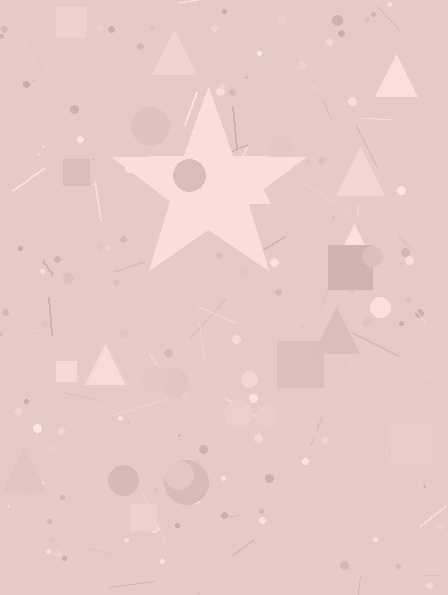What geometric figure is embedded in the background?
A star is embedded in the background.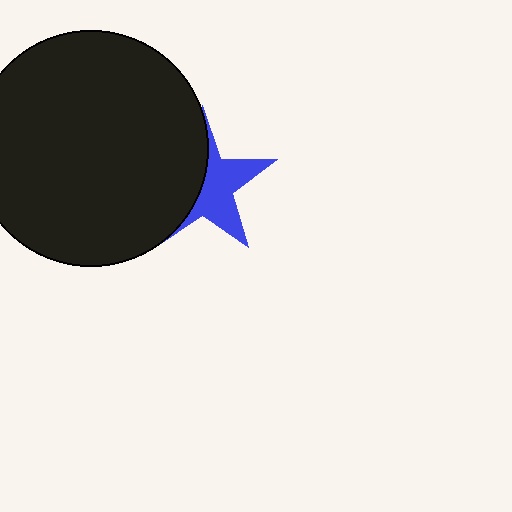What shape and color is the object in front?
The object in front is a black circle.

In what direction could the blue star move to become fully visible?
The blue star could move right. That would shift it out from behind the black circle entirely.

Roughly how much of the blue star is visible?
About half of it is visible (roughly 50%).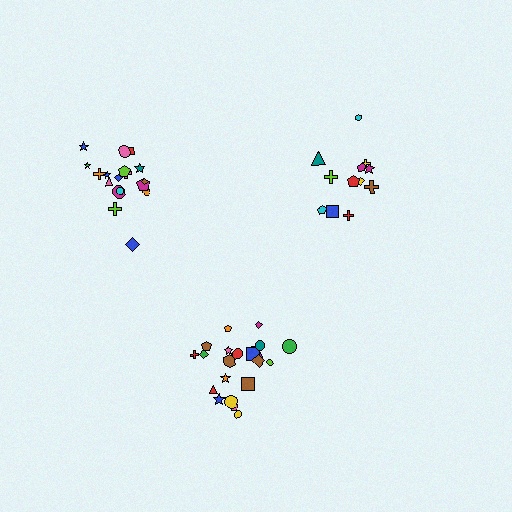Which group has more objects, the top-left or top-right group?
The top-left group.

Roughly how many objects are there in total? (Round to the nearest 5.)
Roughly 50 objects in total.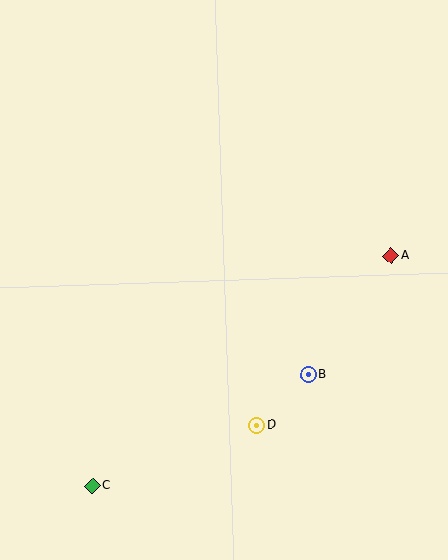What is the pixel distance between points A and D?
The distance between A and D is 216 pixels.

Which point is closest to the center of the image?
Point B at (308, 374) is closest to the center.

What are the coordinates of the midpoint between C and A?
The midpoint between C and A is at (241, 371).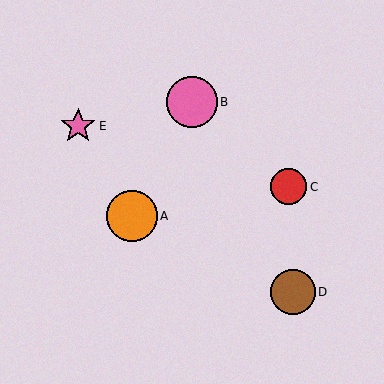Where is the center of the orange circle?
The center of the orange circle is at (132, 216).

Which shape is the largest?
The pink circle (labeled B) is the largest.